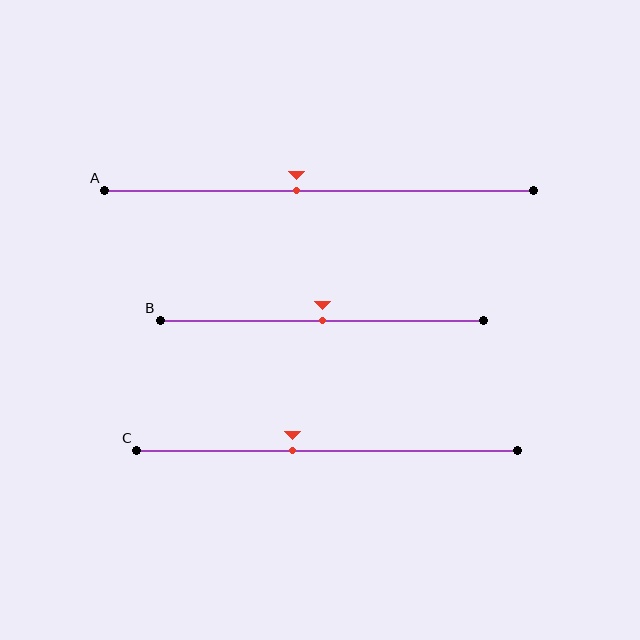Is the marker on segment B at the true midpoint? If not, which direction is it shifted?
Yes, the marker on segment B is at the true midpoint.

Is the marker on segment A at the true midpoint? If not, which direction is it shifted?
No, the marker on segment A is shifted to the left by about 5% of the segment length.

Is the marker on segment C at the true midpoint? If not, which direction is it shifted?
No, the marker on segment C is shifted to the left by about 9% of the segment length.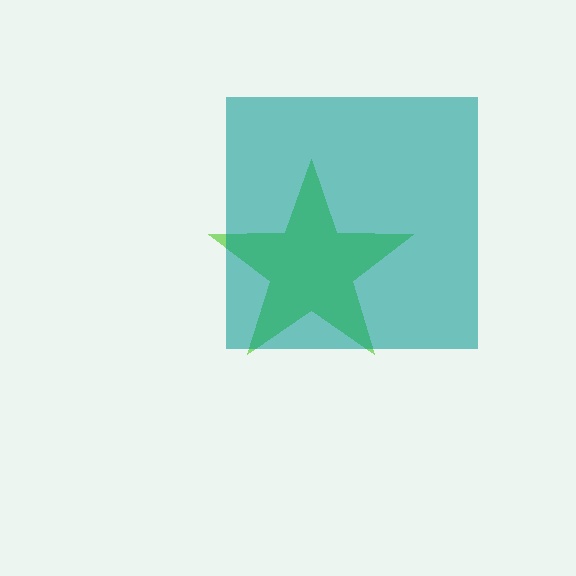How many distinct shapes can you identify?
There are 2 distinct shapes: a lime star, a teal square.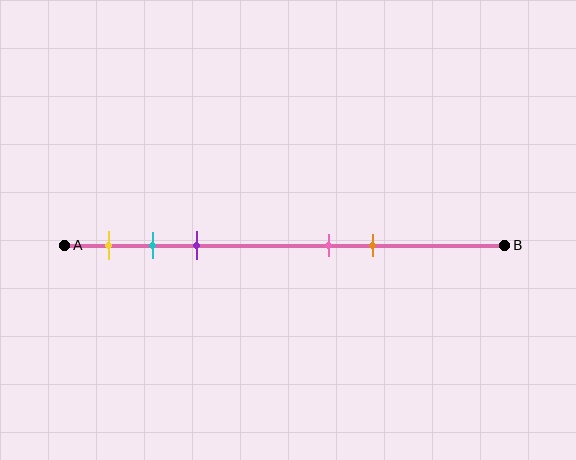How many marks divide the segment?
There are 5 marks dividing the segment.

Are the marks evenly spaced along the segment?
No, the marks are not evenly spaced.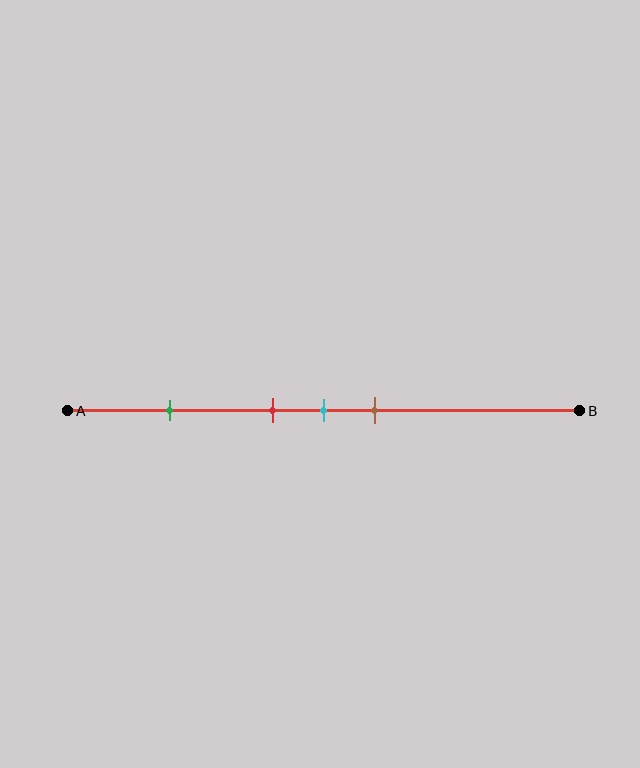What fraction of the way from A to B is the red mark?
The red mark is approximately 40% (0.4) of the way from A to B.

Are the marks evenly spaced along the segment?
No, the marks are not evenly spaced.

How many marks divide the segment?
There are 4 marks dividing the segment.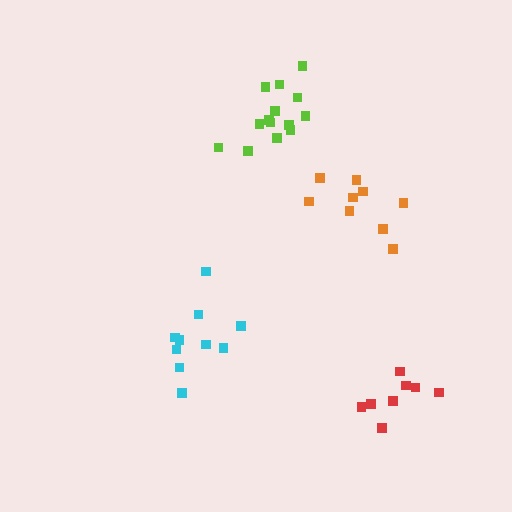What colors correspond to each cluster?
The clusters are colored: lime, cyan, red, orange.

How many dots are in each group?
Group 1: 14 dots, Group 2: 10 dots, Group 3: 8 dots, Group 4: 9 dots (41 total).